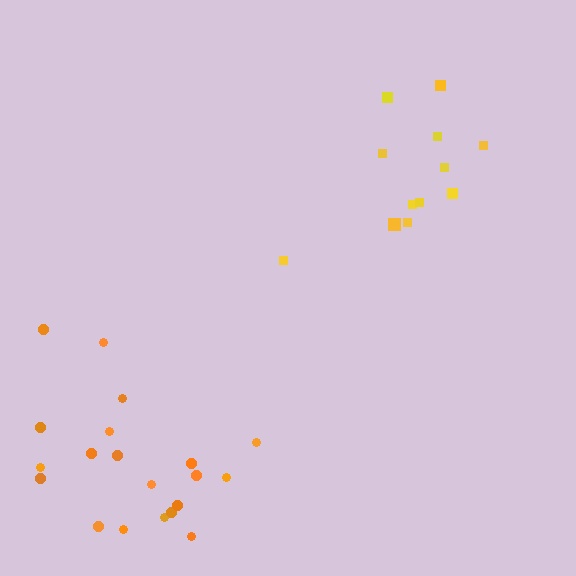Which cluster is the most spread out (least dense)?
Yellow.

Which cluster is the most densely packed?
Orange.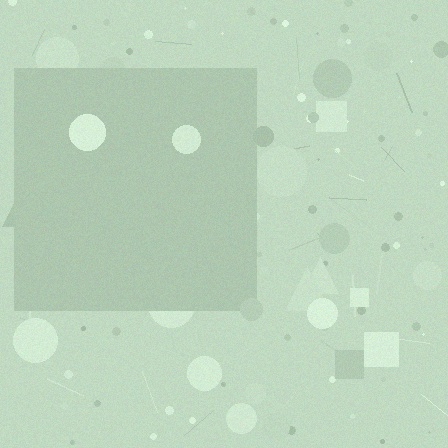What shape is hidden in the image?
A square is hidden in the image.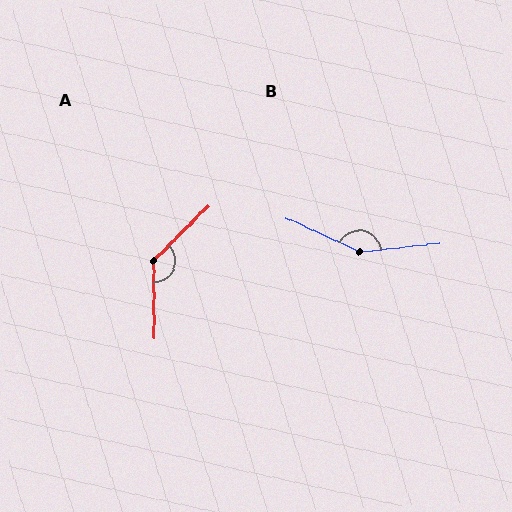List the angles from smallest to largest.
A (135°), B (149°).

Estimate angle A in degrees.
Approximately 135 degrees.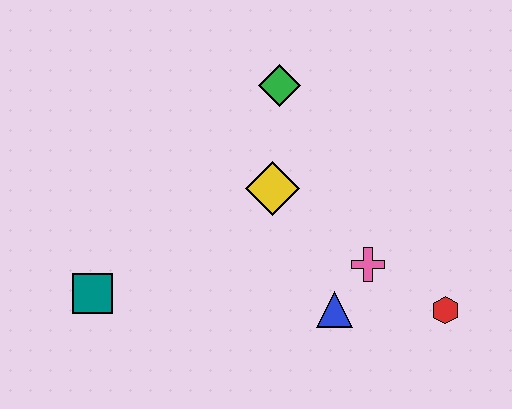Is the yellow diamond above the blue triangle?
Yes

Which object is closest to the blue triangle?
The pink cross is closest to the blue triangle.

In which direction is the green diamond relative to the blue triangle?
The green diamond is above the blue triangle.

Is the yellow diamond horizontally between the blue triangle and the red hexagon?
No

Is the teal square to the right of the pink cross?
No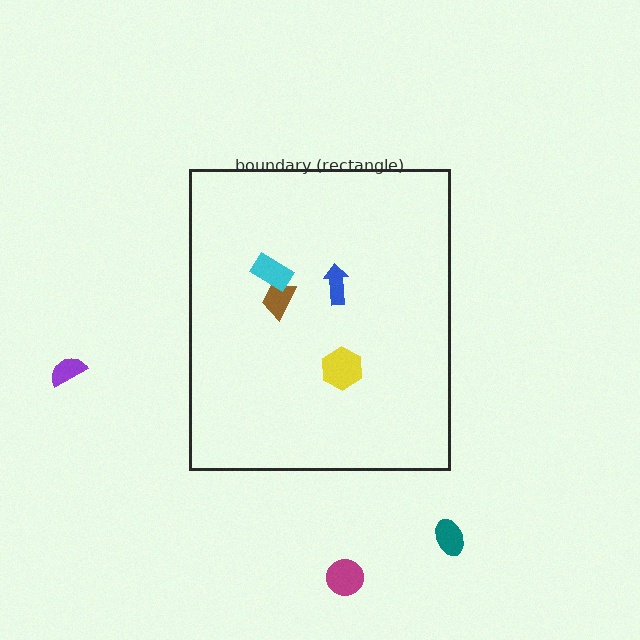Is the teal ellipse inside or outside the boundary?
Outside.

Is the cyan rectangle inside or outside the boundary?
Inside.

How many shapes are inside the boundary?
4 inside, 3 outside.